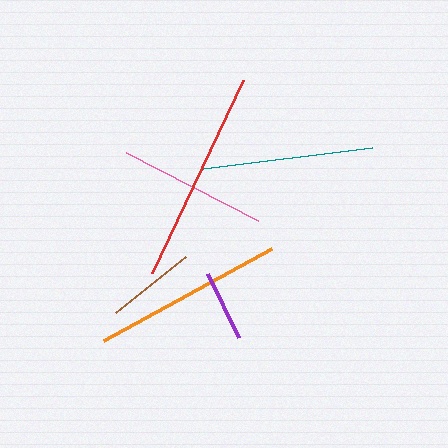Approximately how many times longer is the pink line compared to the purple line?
The pink line is approximately 2.1 times the length of the purple line.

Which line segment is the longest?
The red line is the longest at approximately 213 pixels.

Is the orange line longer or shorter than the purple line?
The orange line is longer than the purple line.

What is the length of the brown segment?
The brown segment is approximately 90 pixels long.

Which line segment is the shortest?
The purple line is the shortest at approximately 72 pixels.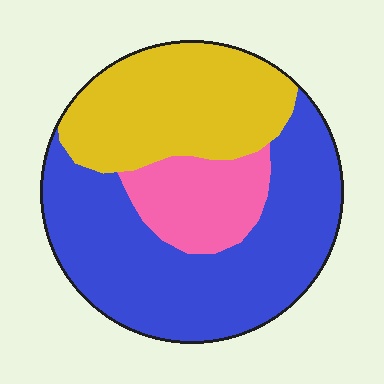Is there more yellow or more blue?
Blue.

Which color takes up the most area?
Blue, at roughly 50%.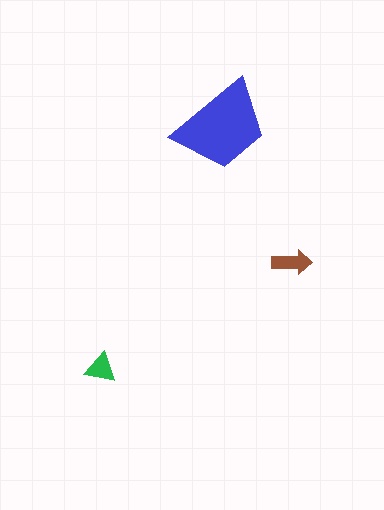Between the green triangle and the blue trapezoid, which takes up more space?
The blue trapezoid.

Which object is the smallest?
The green triangle.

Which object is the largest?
The blue trapezoid.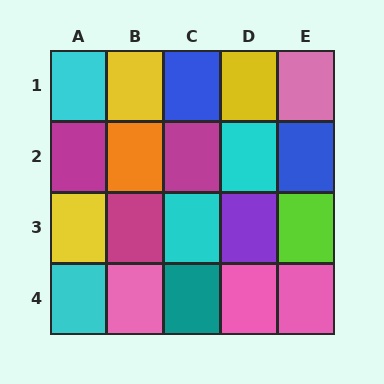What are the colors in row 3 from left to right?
Yellow, magenta, cyan, purple, lime.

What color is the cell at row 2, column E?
Blue.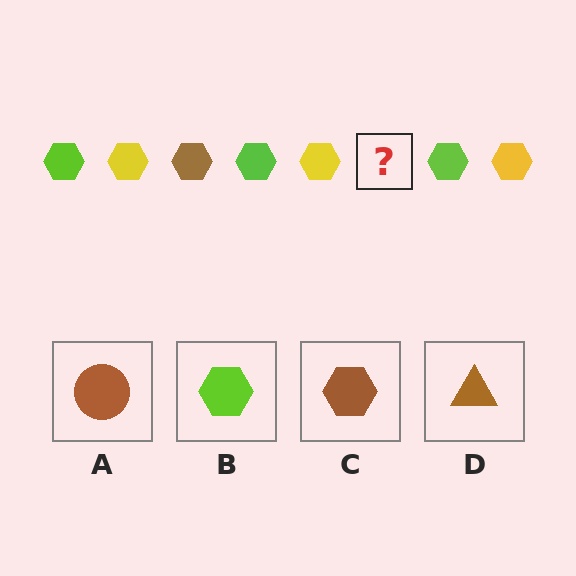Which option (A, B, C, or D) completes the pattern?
C.